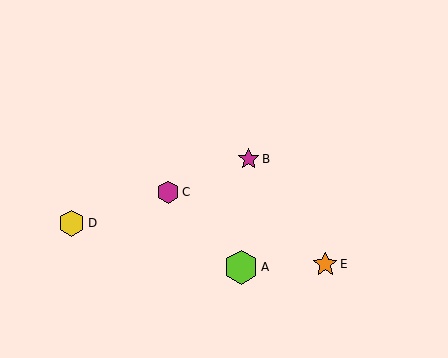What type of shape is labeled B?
Shape B is a magenta star.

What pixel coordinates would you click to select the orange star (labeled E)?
Click at (325, 264) to select the orange star E.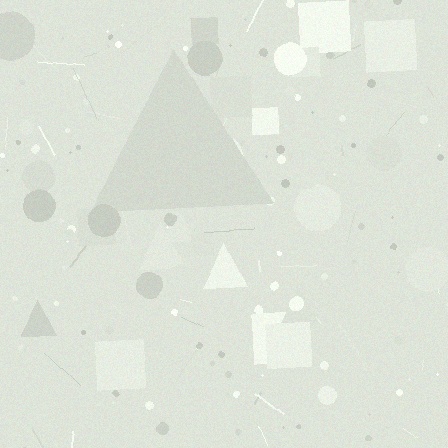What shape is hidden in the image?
A triangle is hidden in the image.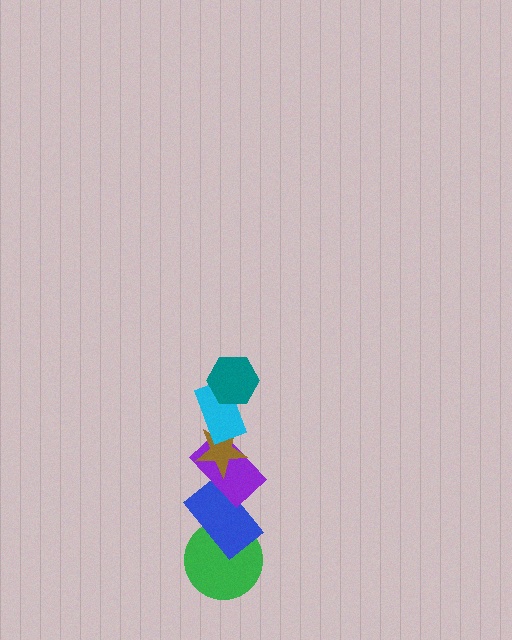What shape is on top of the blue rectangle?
The purple rectangle is on top of the blue rectangle.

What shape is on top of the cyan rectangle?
The teal hexagon is on top of the cyan rectangle.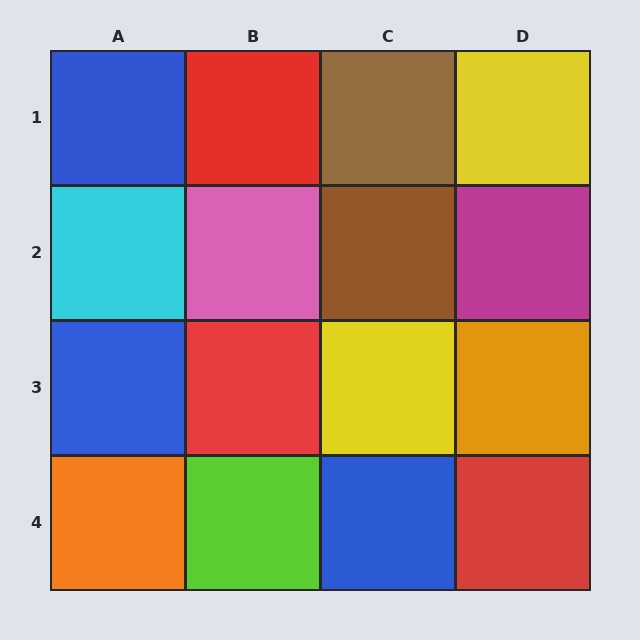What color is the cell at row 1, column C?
Brown.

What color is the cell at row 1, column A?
Blue.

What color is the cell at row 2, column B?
Pink.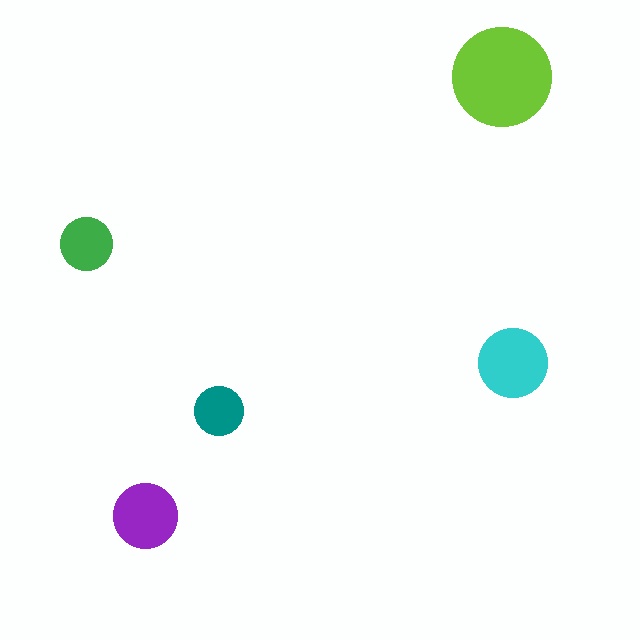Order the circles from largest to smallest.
the lime one, the cyan one, the purple one, the green one, the teal one.